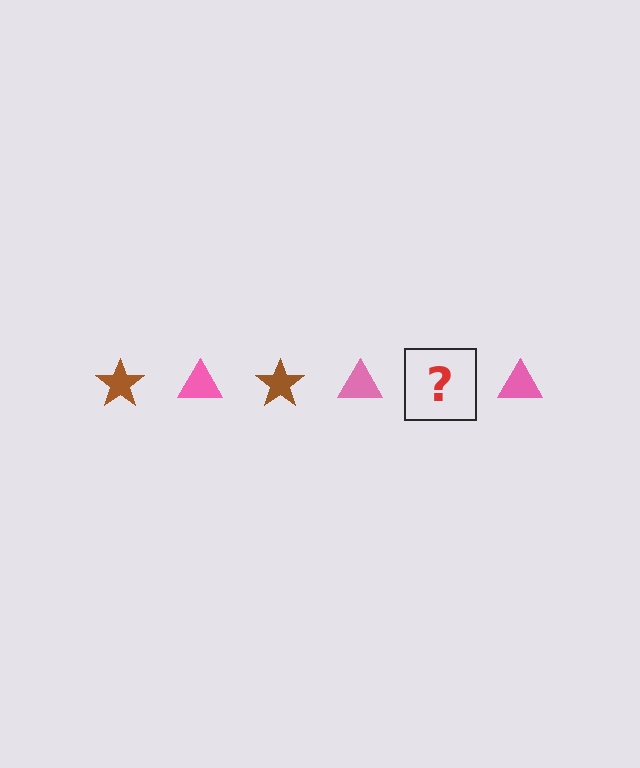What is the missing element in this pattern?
The missing element is a brown star.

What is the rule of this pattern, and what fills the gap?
The rule is that the pattern alternates between brown star and pink triangle. The gap should be filled with a brown star.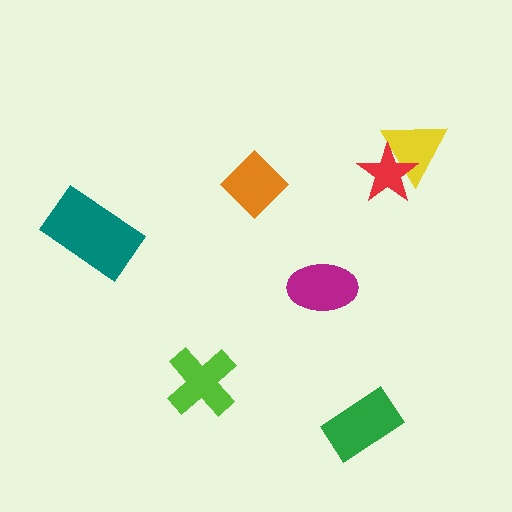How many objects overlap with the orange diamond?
0 objects overlap with the orange diamond.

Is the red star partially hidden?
No, no other shape covers it.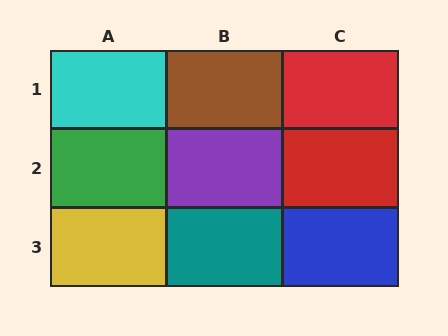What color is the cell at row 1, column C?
Red.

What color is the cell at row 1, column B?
Brown.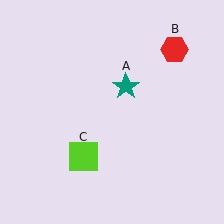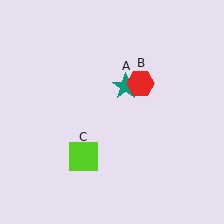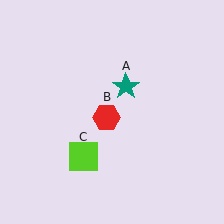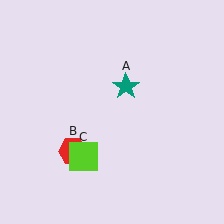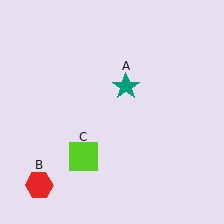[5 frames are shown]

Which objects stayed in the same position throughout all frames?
Teal star (object A) and lime square (object C) remained stationary.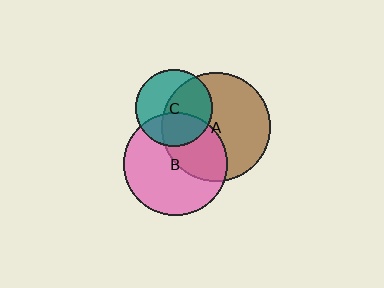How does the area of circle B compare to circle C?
Approximately 1.8 times.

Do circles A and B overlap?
Yes.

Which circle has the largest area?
Circle A (brown).